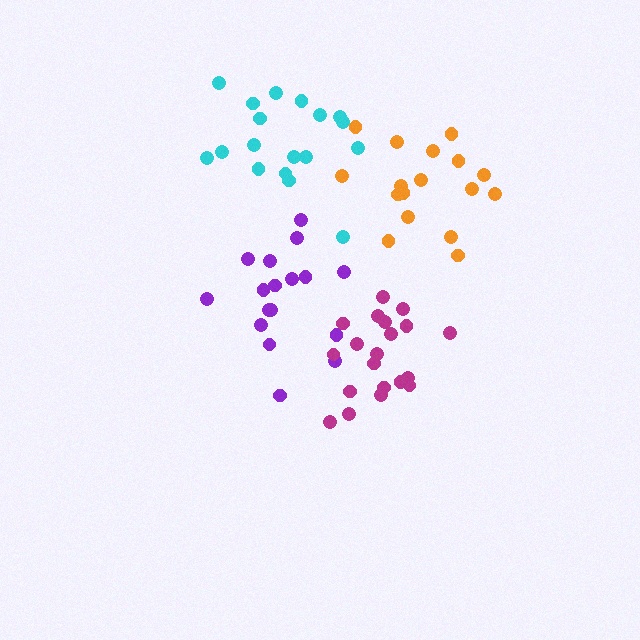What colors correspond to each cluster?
The clusters are colored: purple, orange, magenta, cyan.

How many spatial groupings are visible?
There are 4 spatial groupings.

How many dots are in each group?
Group 1: 17 dots, Group 2: 17 dots, Group 3: 20 dots, Group 4: 18 dots (72 total).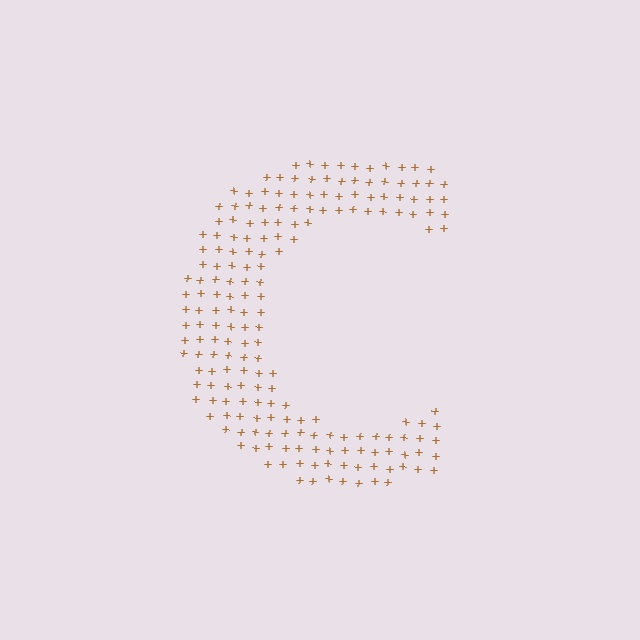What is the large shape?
The large shape is the letter C.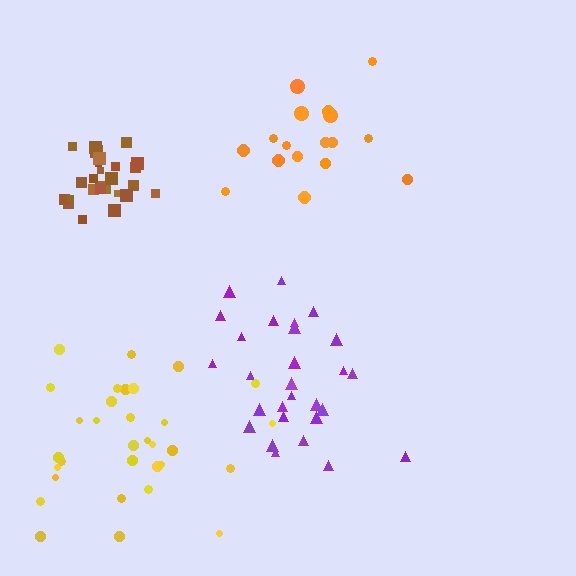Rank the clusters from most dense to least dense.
brown, purple, yellow, orange.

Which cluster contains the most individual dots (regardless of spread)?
Yellow (32).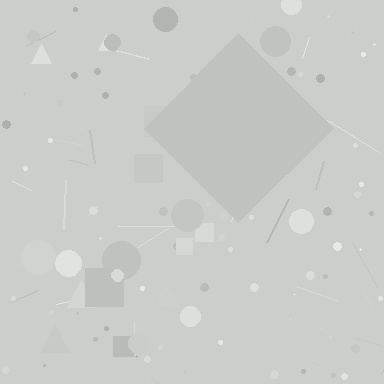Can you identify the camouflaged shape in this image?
The camouflaged shape is a diamond.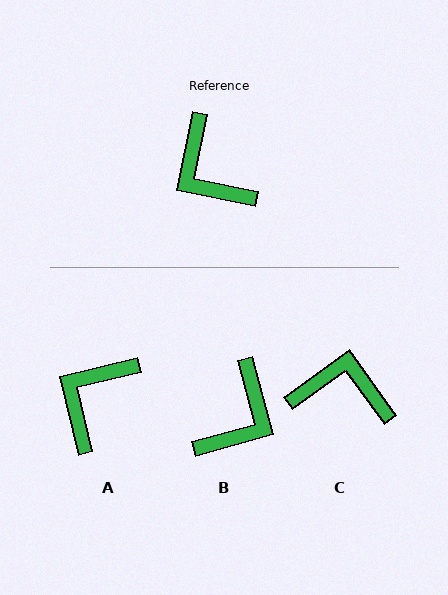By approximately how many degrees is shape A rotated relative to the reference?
Approximately 65 degrees clockwise.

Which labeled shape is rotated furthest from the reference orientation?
C, about 133 degrees away.